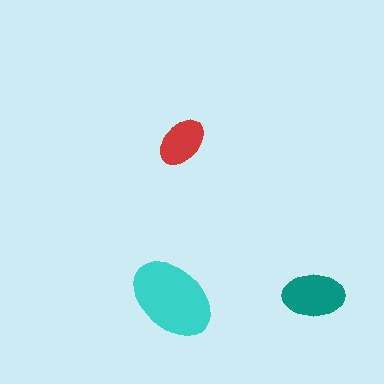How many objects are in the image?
There are 3 objects in the image.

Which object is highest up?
The red ellipse is topmost.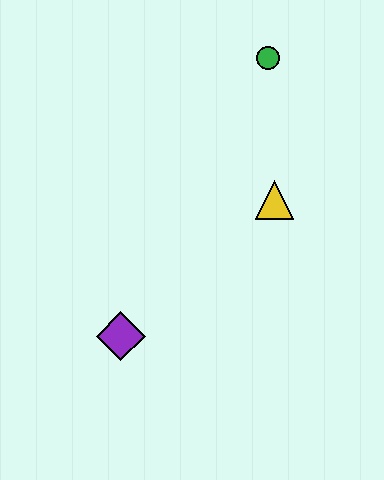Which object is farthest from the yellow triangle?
The purple diamond is farthest from the yellow triangle.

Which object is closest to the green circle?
The yellow triangle is closest to the green circle.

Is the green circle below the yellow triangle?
No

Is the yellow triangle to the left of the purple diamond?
No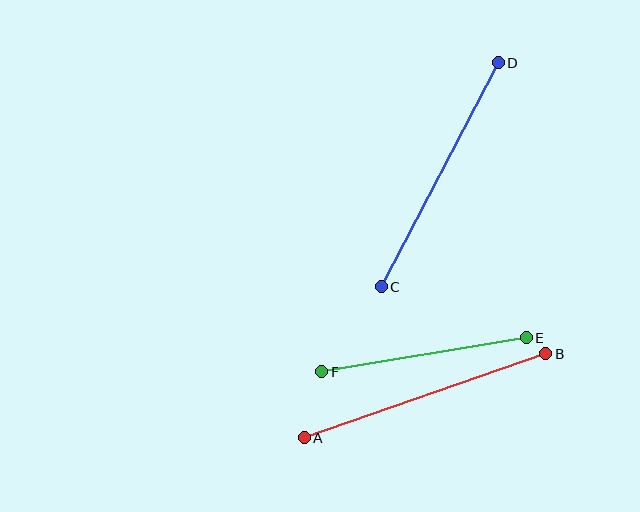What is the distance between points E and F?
The distance is approximately 207 pixels.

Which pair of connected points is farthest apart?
Points A and B are farthest apart.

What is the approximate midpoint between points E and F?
The midpoint is at approximately (424, 355) pixels.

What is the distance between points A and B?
The distance is approximately 256 pixels.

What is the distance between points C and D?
The distance is approximately 253 pixels.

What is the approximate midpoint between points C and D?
The midpoint is at approximately (440, 175) pixels.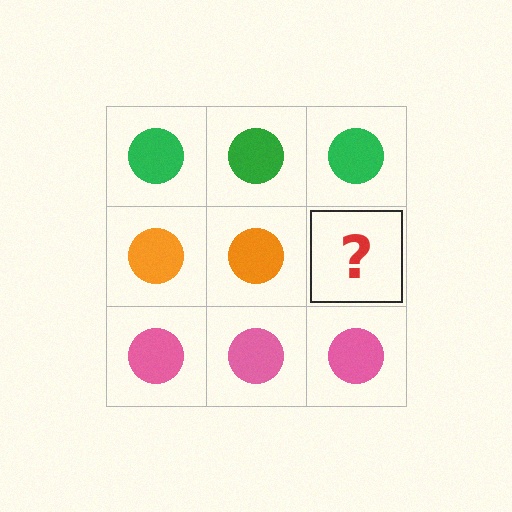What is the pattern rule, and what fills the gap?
The rule is that each row has a consistent color. The gap should be filled with an orange circle.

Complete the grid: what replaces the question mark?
The question mark should be replaced with an orange circle.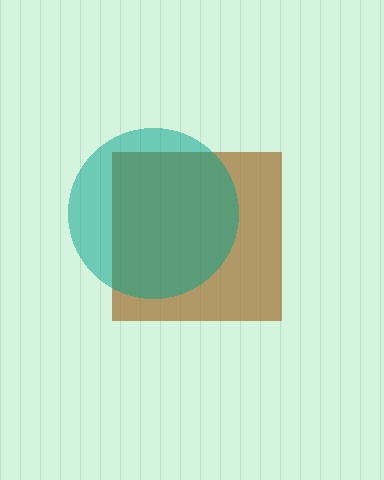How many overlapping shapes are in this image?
There are 2 overlapping shapes in the image.